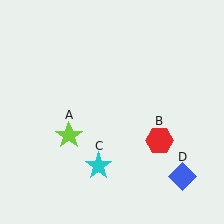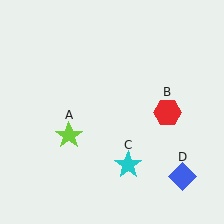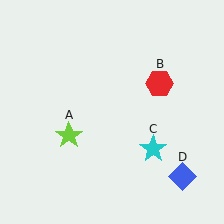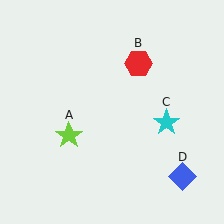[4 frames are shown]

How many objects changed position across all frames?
2 objects changed position: red hexagon (object B), cyan star (object C).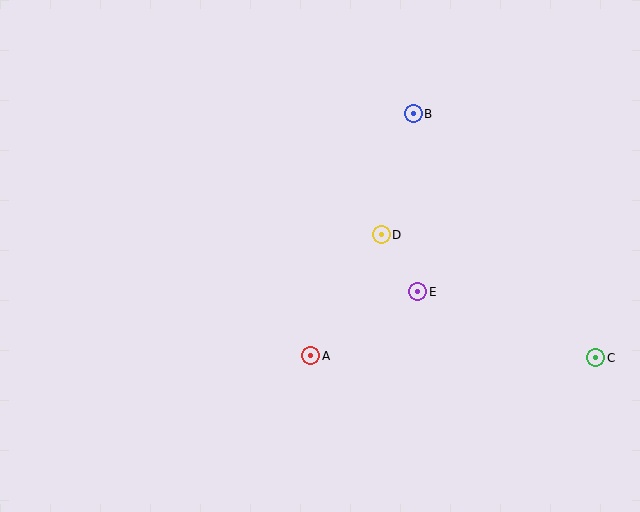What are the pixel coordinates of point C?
Point C is at (596, 358).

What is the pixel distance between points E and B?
The distance between E and B is 178 pixels.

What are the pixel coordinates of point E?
Point E is at (418, 292).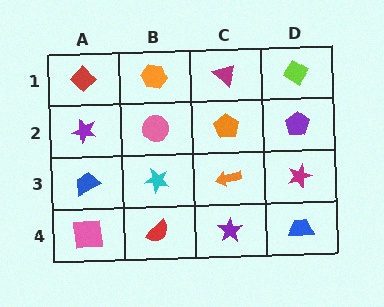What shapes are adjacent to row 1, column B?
A pink circle (row 2, column B), a red diamond (row 1, column A), a magenta triangle (row 1, column C).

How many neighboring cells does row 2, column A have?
3.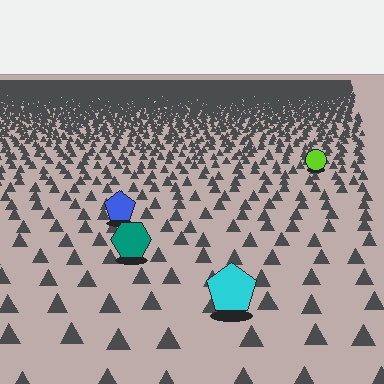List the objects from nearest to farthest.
From nearest to farthest: the cyan pentagon, the teal hexagon, the blue pentagon, the lime circle.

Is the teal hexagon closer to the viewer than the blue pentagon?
Yes. The teal hexagon is closer — you can tell from the texture gradient: the ground texture is coarser near it.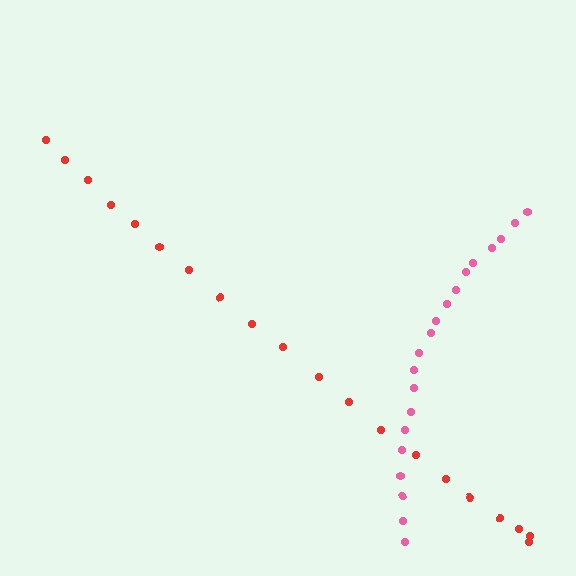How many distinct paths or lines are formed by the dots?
There are 2 distinct paths.